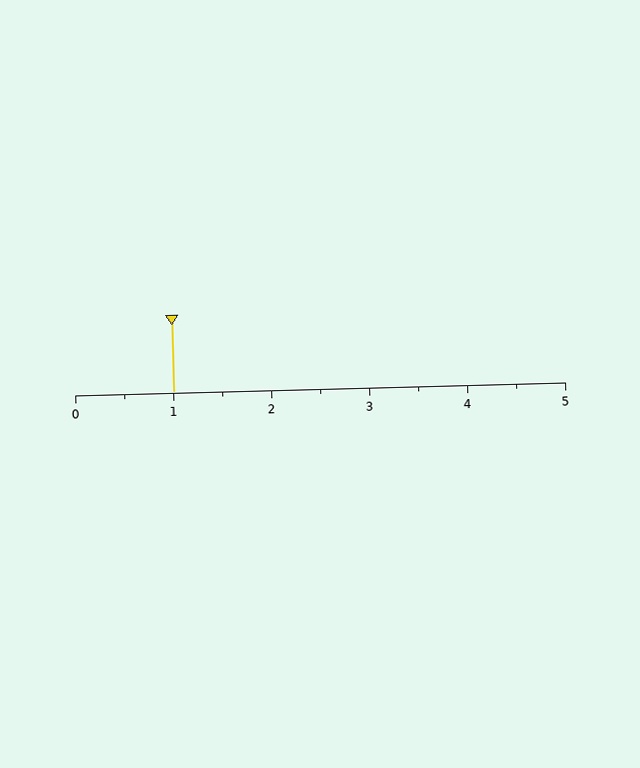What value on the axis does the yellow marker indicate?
The marker indicates approximately 1.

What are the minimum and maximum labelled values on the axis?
The axis runs from 0 to 5.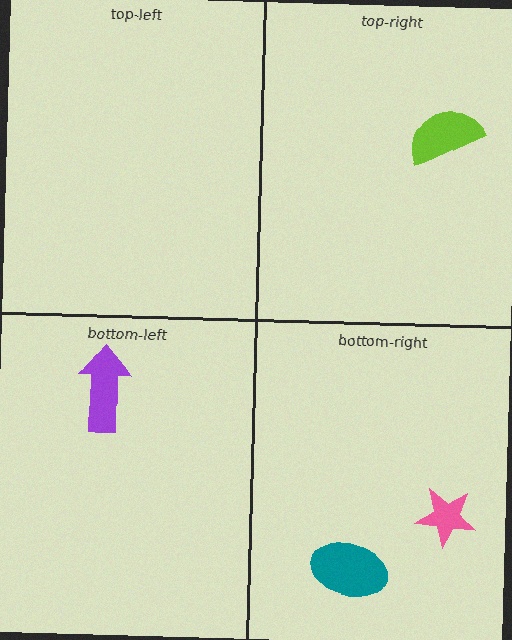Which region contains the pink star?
The bottom-right region.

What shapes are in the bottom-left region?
The purple arrow.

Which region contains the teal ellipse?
The bottom-right region.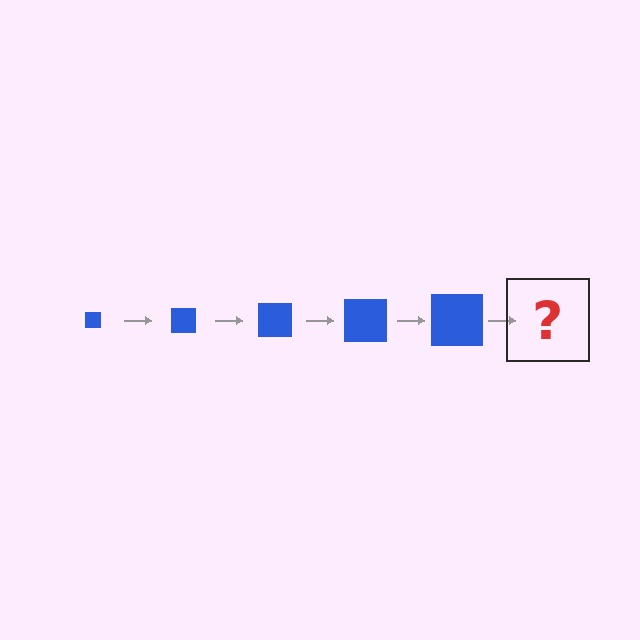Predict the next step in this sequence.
The next step is a blue square, larger than the previous one.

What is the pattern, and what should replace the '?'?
The pattern is that the square gets progressively larger each step. The '?' should be a blue square, larger than the previous one.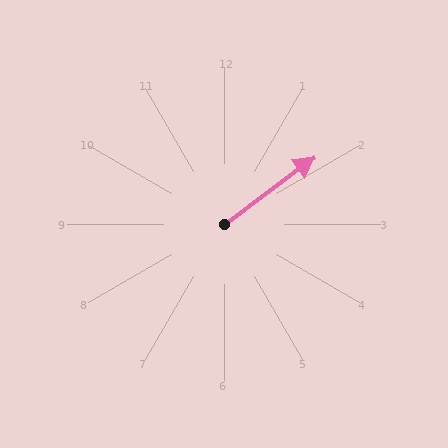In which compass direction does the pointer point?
Northeast.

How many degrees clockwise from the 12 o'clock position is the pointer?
Approximately 53 degrees.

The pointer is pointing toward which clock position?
Roughly 2 o'clock.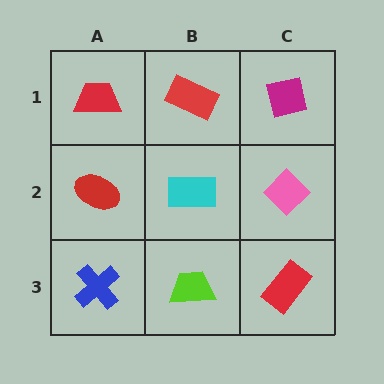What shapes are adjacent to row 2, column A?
A red trapezoid (row 1, column A), a blue cross (row 3, column A), a cyan rectangle (row 2, column B).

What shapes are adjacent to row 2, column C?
A magenta square (row 1, column C), a red rectangle (row 3, column C), a cyan rectangle (row 2, column B).